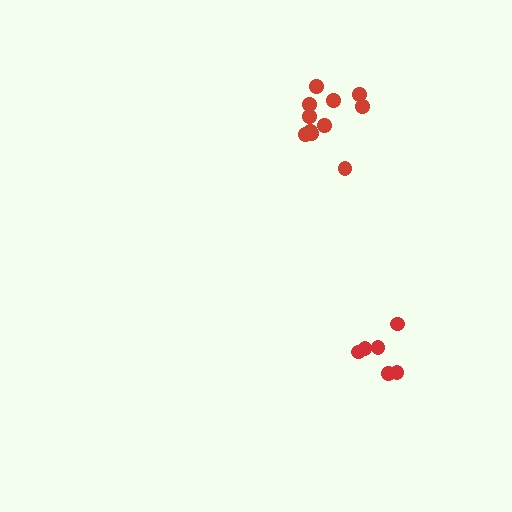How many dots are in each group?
Group 1: 6 dots, Group 2: 11 dots (17 total).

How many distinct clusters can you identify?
There are 2 distinct clusters.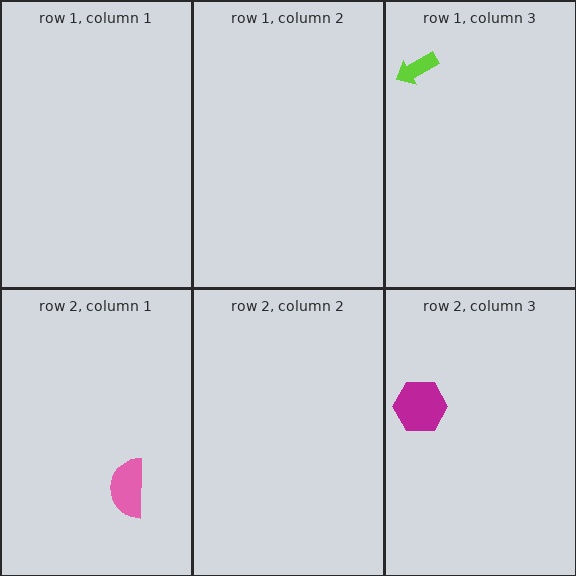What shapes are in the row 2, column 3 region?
The magenta hexagon.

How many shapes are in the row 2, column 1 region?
1.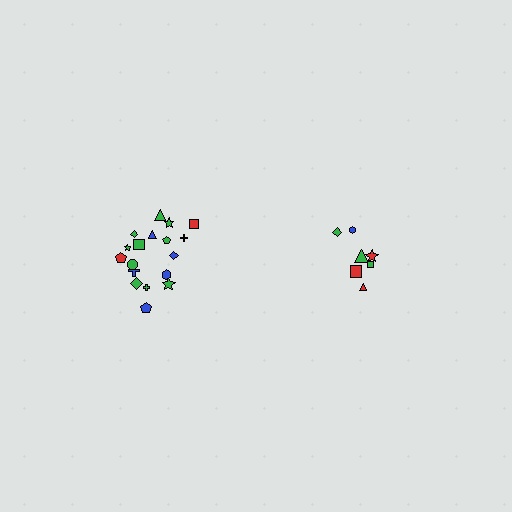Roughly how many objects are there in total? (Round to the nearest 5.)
Roughly 25 objects in total.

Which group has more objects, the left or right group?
The left group.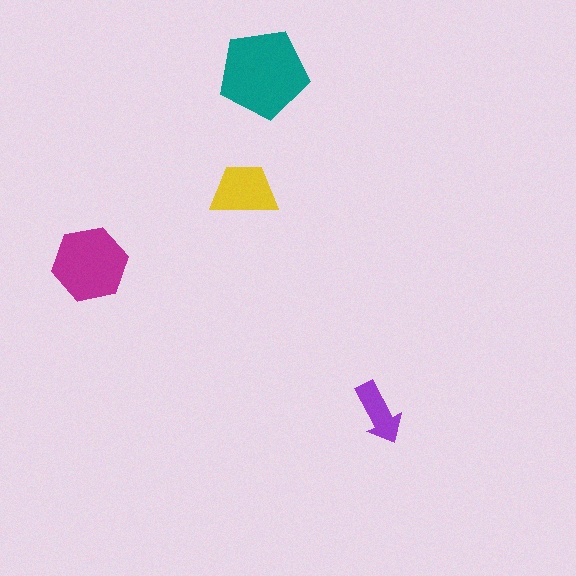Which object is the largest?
The teal pentagon.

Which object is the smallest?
The purple arrow.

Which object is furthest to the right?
The purple arrow is rightmost.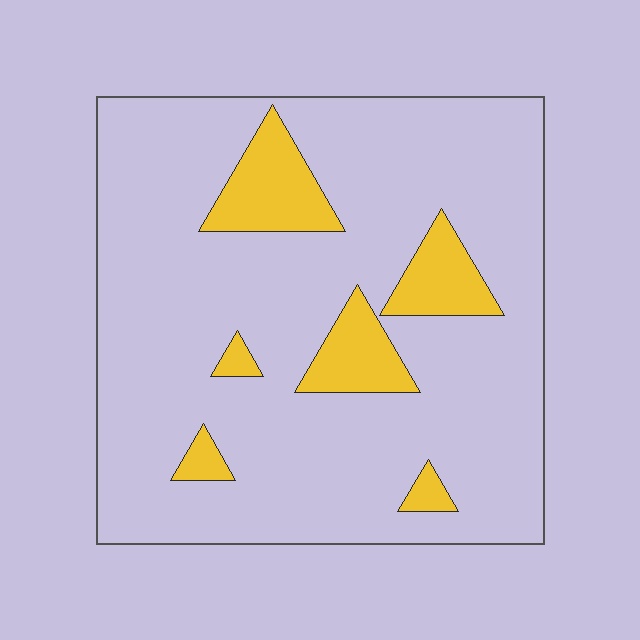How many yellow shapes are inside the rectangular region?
6.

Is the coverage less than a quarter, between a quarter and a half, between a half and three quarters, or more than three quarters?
Less than a quarter.